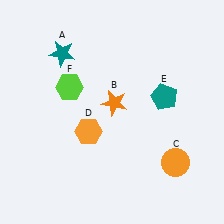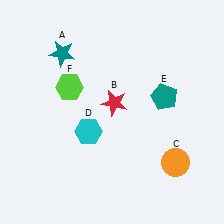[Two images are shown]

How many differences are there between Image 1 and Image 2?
There are 2 differences between the two images.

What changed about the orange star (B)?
In Image 1, B is orange. In Image 2, it changed to red.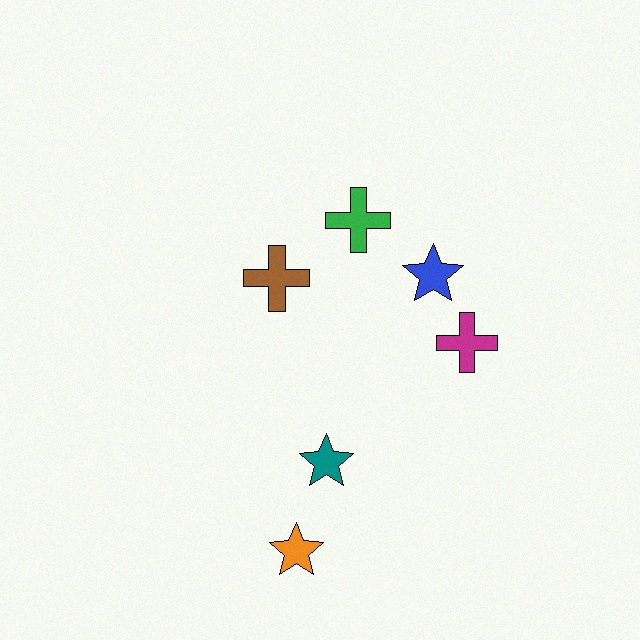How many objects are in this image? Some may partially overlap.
There are 6 objects.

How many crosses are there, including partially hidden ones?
There are 3 crosses.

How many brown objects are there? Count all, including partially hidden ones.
There is 1 brown object.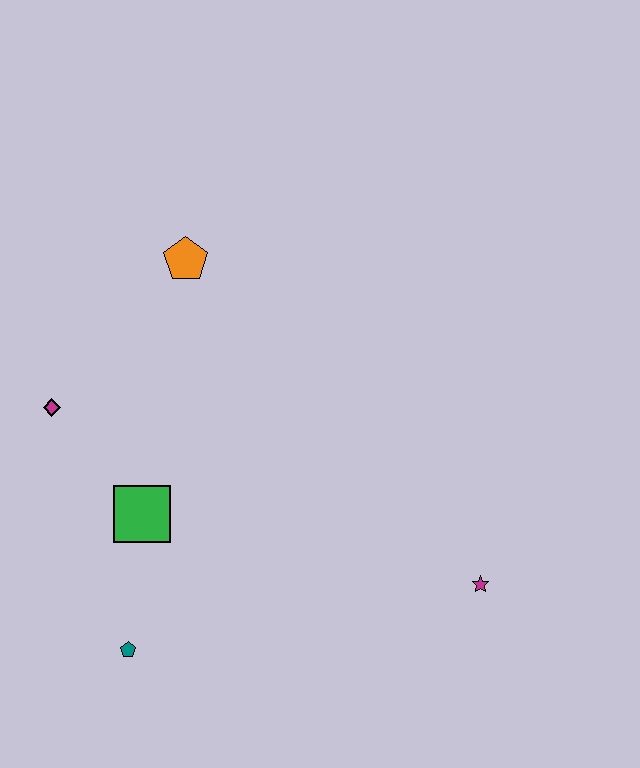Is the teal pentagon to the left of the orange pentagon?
Yes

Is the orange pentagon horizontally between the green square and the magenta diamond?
No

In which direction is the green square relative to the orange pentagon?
The green square is below the orange pentagon.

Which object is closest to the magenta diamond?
The green square is closest to the magenta diamond.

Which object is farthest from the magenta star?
The magenta diamond is farthest from the magenta star.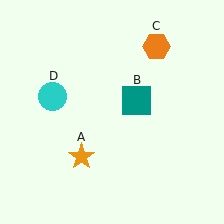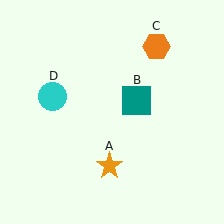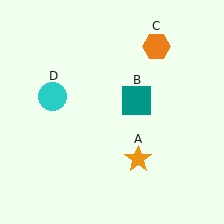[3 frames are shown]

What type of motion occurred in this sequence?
The orange star (object A) rotated counterclockwise around the center of the scene.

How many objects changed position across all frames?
1 object changed position: orange star (object A).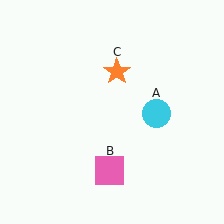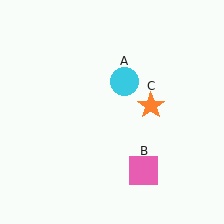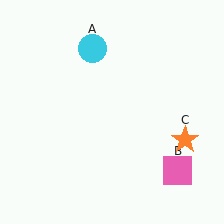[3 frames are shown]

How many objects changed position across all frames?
3 objects changed position: cyan circle (object A), pink square (object B), orange star (object C).